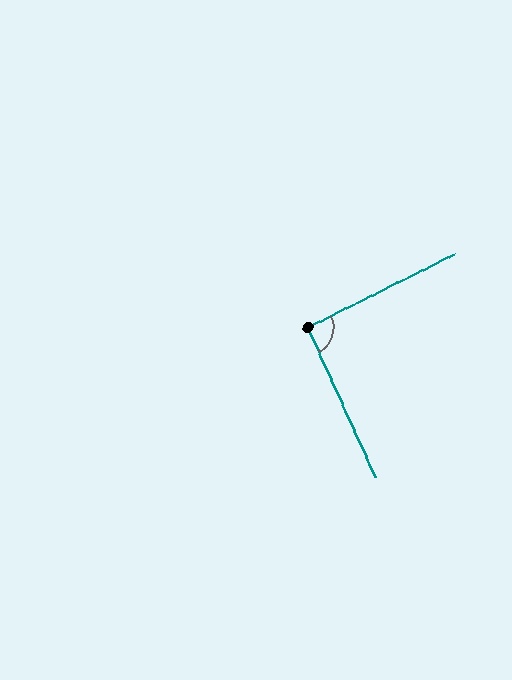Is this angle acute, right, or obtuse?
It is approximately a right angle.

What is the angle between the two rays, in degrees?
Approximately 93 degrees.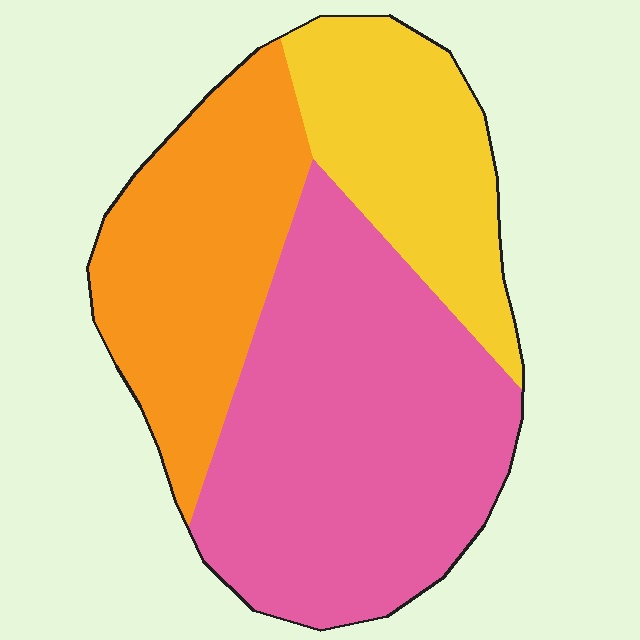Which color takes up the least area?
Yellow, at roughly 25%.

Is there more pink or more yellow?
Pink.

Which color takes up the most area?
Pink, at roughly 50%.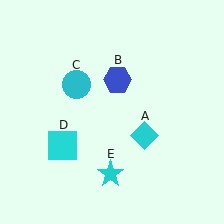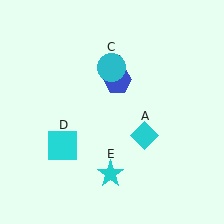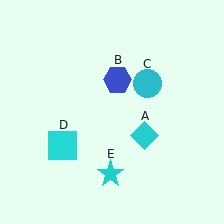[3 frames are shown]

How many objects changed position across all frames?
1 object changed position: cyan circle (object C).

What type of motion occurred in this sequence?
The cyan circle (object C) rotated clockwise around the center of the scene.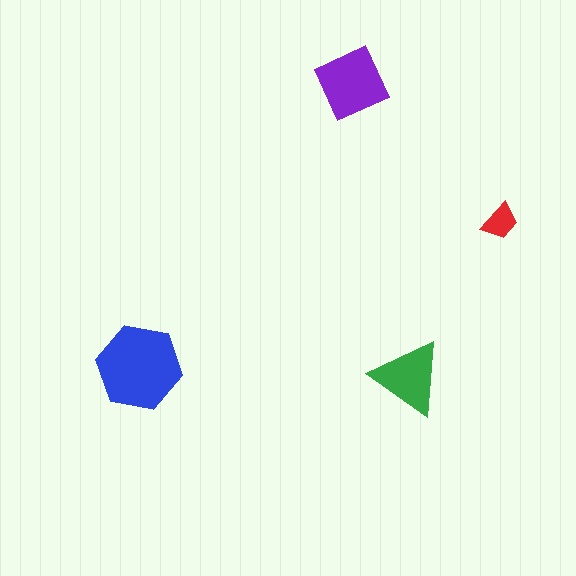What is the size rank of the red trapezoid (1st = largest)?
4th.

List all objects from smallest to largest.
The red trapezoid, the green triangle, the purple square, the blue hexagon.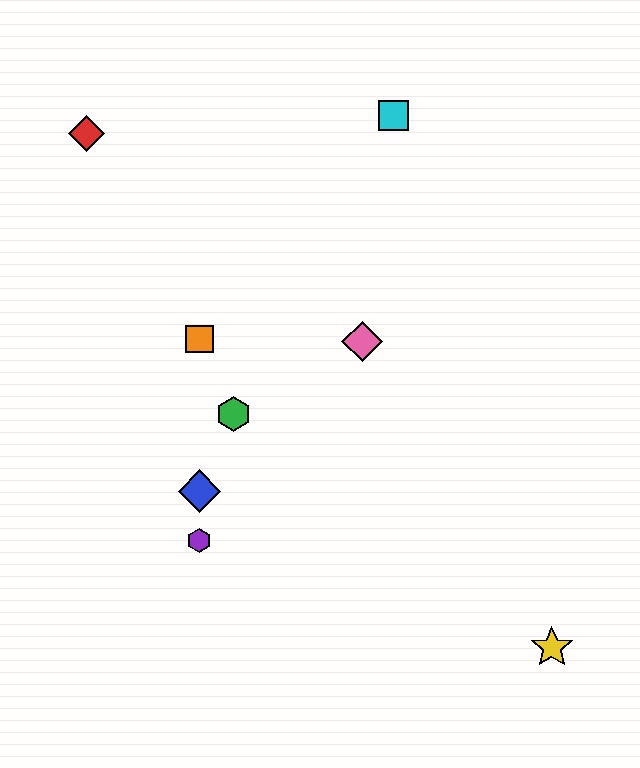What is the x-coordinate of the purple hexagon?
The purple hexagon is at x≈199.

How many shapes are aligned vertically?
3 shapes (the blue diamond, the purple hexagon, the orange square) are aligned vertically.